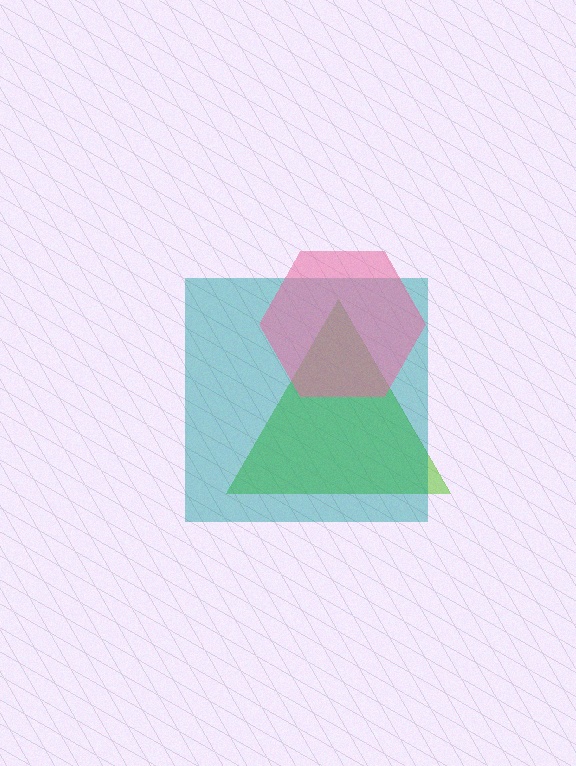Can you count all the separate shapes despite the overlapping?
Yes, there are 3 separate shapes.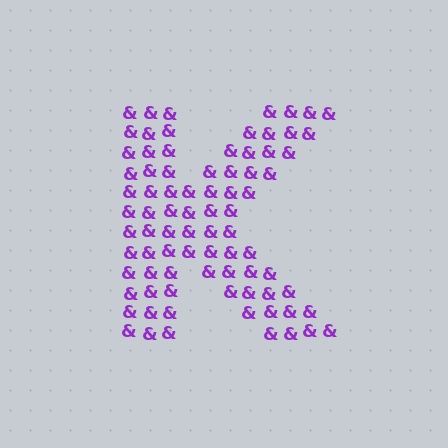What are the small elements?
The small elements are ampersands.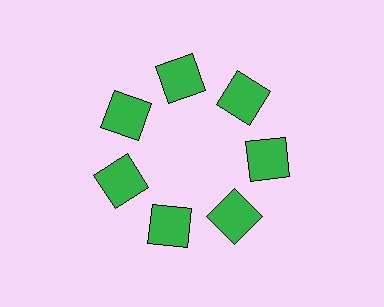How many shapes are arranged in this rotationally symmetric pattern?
There are 7 shapes, arranged in 7 groups of 1.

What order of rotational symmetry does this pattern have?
This pattern has 7-fold rotational symmetry.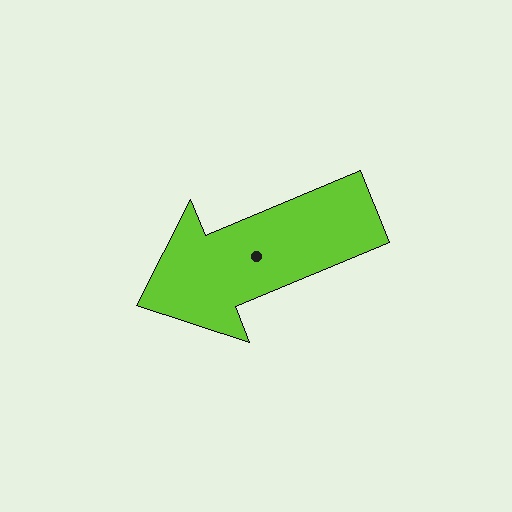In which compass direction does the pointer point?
Southwest.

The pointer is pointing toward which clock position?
Roughly 8 o'clock.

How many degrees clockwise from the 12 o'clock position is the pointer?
Approximately 247 degrees.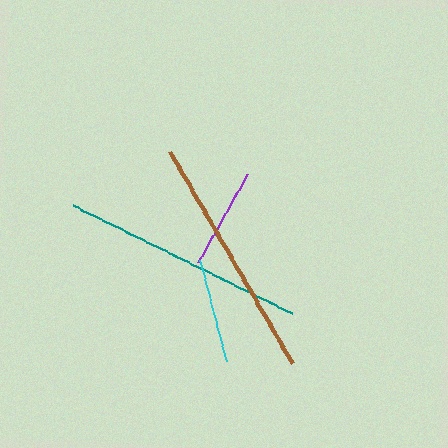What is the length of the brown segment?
The brown segment is approximately 245 pixels long.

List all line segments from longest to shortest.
From longest to shortest: brown, teal, cyan, purple.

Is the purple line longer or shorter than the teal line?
The teal line is longer than the purple line.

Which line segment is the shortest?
The purple line is the shortest at approximately 101 pixels.